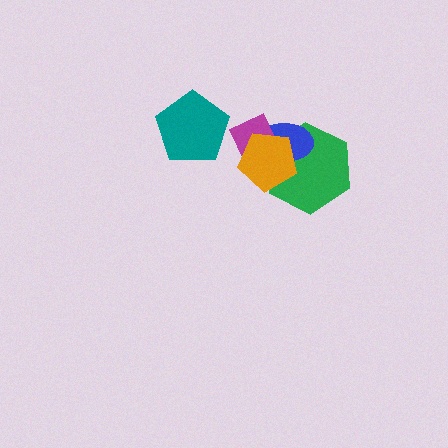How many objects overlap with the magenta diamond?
3 objects overlap with the magenta diamond.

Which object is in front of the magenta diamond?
The orange pentagon is in front of the magenta diamond.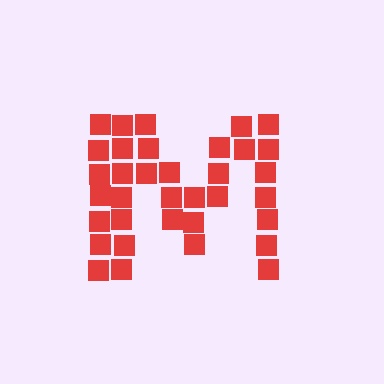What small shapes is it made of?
It is made of small squares.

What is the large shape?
The large shape is the letter M.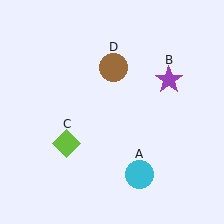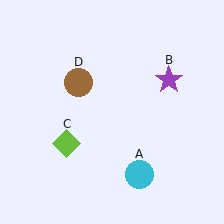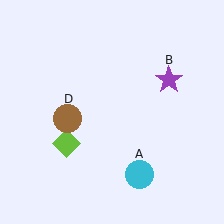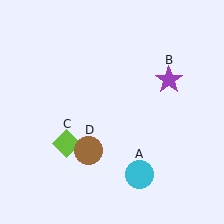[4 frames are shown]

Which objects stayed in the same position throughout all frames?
Cyan circle (object A) and purple star (object B) and lime diamond (object C) remained stationary.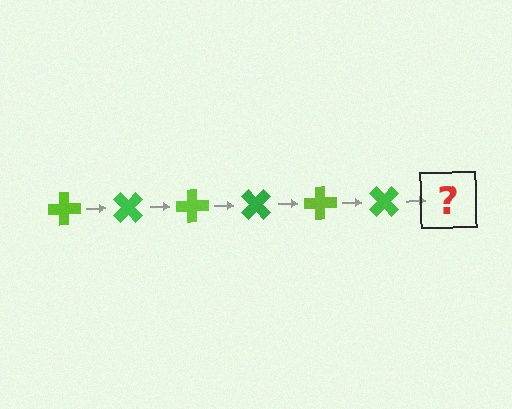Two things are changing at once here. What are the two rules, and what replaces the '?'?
The two rules are that it rotates 45 degrees each step and the color cycles through lime and green. The '?' should be a lime cross, rotated 270 degrees from the start.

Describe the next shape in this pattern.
It should be a lime cross, rotated 270 degrees from the start.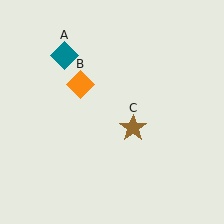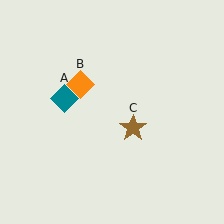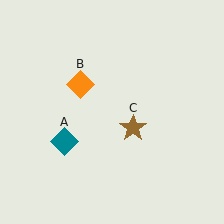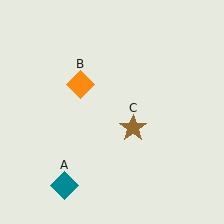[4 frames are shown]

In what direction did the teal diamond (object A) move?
The teal diamond (object A) moved down.